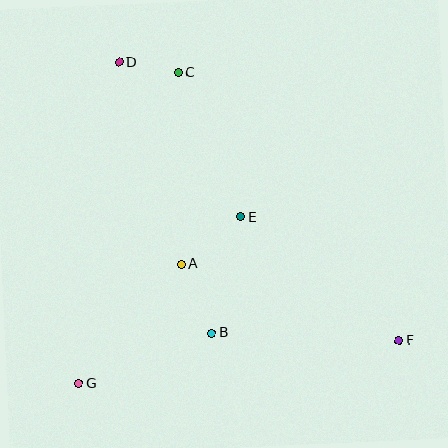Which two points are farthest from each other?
Points D and F are farthest from each other.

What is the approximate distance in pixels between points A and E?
The distance between A and E is approximately 76 pixels.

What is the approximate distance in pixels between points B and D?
The distance between B and D is approximately 286 pixels.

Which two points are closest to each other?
Points C and D are closest to each other.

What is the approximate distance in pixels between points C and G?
The distance between C and G is approximately 326 pixels.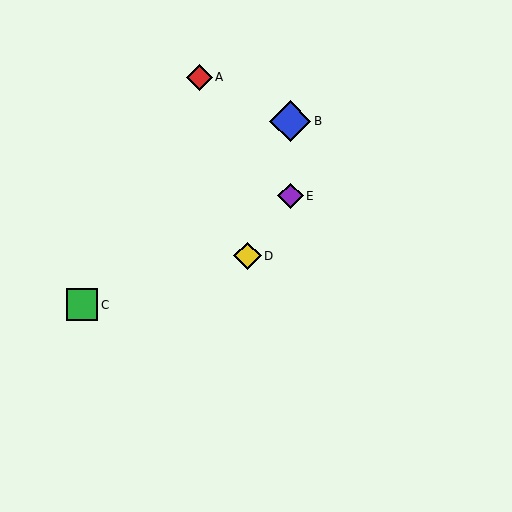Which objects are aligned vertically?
Objects B, E are aligned vertically.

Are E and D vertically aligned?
No, E is at x≈290 and D is at x≈248.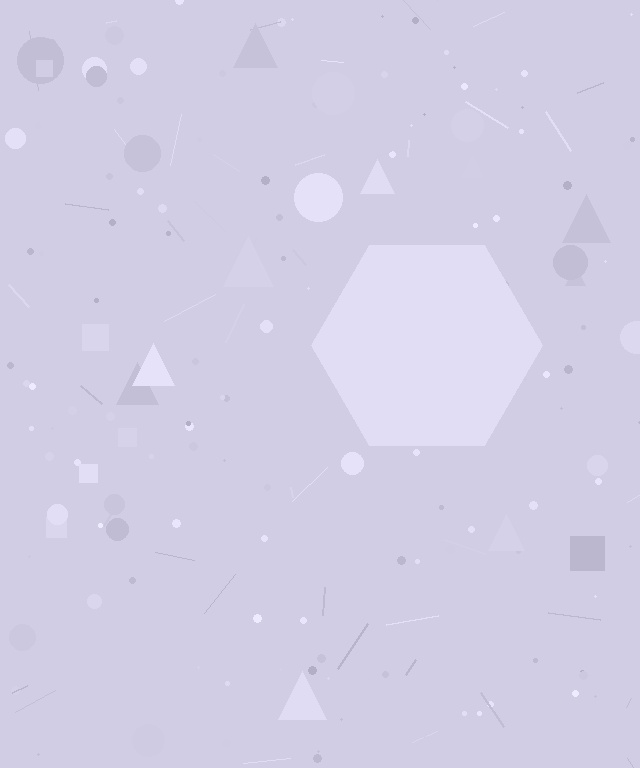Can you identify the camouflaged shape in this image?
The camouflaged shape is a hexagon.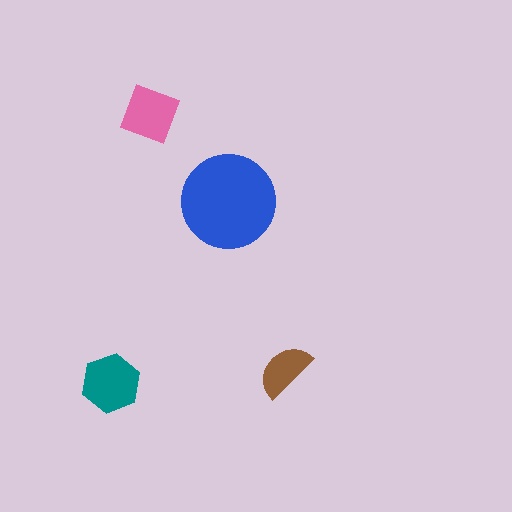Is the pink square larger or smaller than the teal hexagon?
Smaller.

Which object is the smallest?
The brown semicircle.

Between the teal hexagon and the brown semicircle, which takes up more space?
The teal hexagon.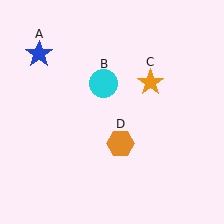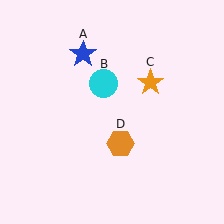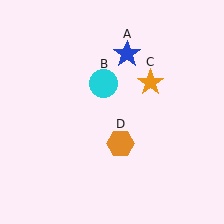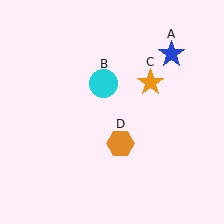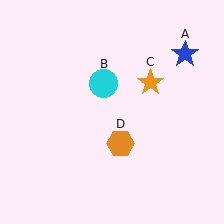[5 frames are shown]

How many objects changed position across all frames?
1 object changed position: blue star (object A).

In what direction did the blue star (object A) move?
The blue star (object A) moved right.